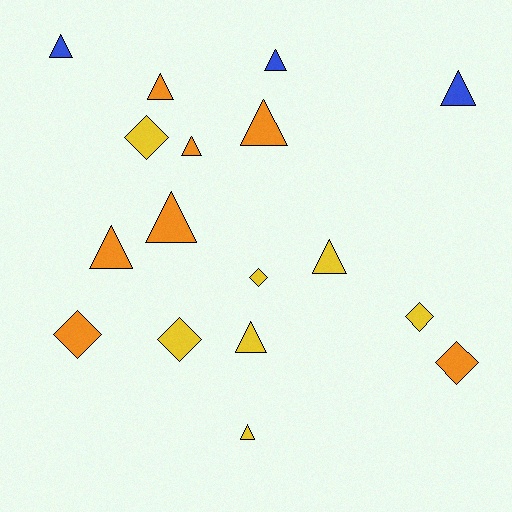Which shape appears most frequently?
Triangle, with 11 objects.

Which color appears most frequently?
Yellow, with 7 objects.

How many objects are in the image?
There are 17 objects.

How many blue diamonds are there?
There are no blue diamonds.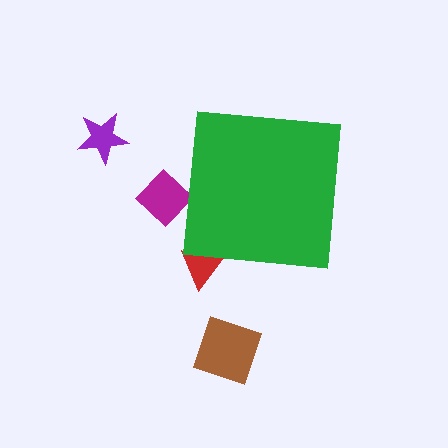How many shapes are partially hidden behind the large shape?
2 shapes are partially hidden.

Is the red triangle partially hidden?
Yes, the red triangle is partially hidden behind the green square.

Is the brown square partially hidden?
No, the brown square is fully visible.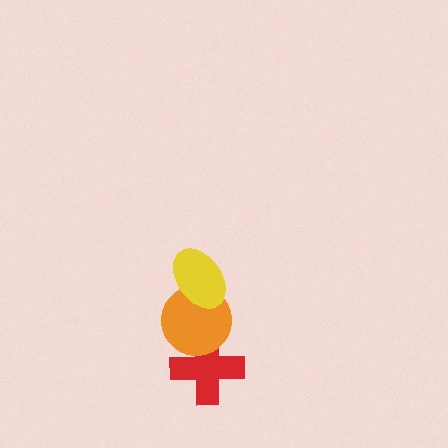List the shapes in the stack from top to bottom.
From top to bottom: the yellow ellipse, the orange circle, the red cross.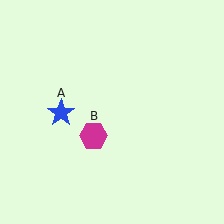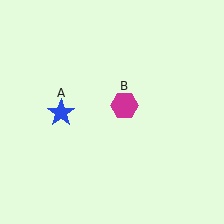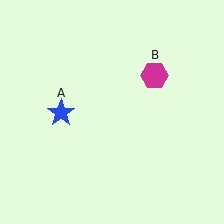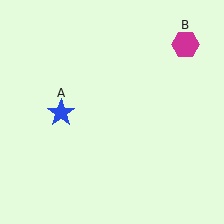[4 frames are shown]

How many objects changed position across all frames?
1 object changed position: magenta hexagon (object B).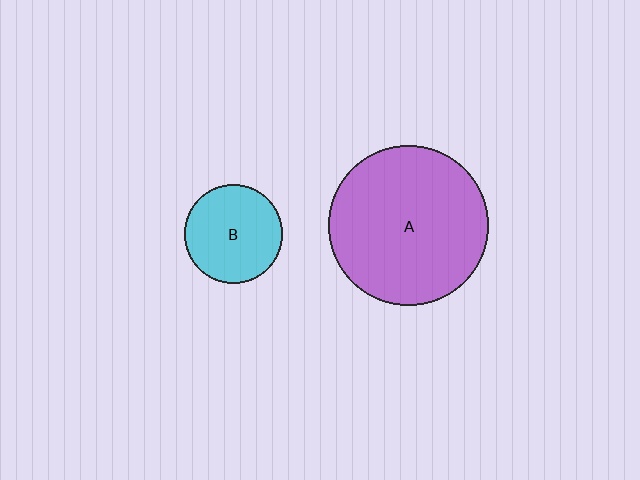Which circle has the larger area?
Circle A (purple).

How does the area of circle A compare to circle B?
Approximately 2.6 times.